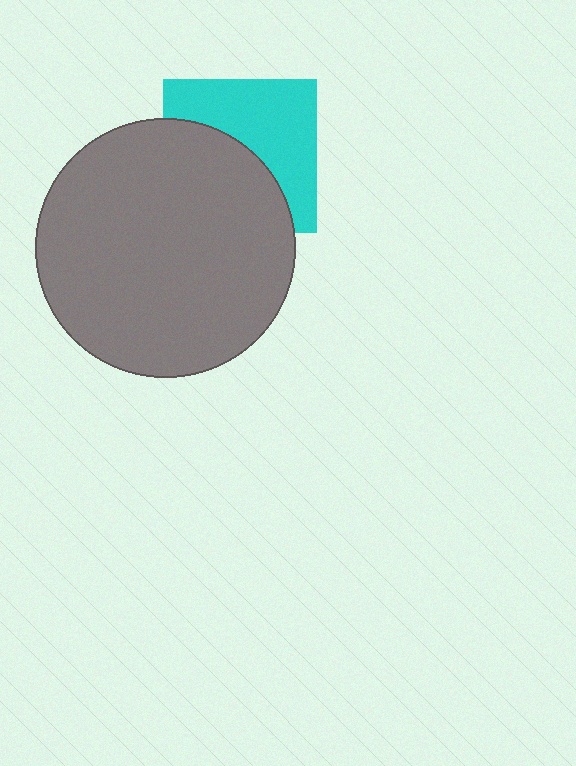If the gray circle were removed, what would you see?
You would see the complete cyan square.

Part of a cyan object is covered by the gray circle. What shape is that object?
It is a square.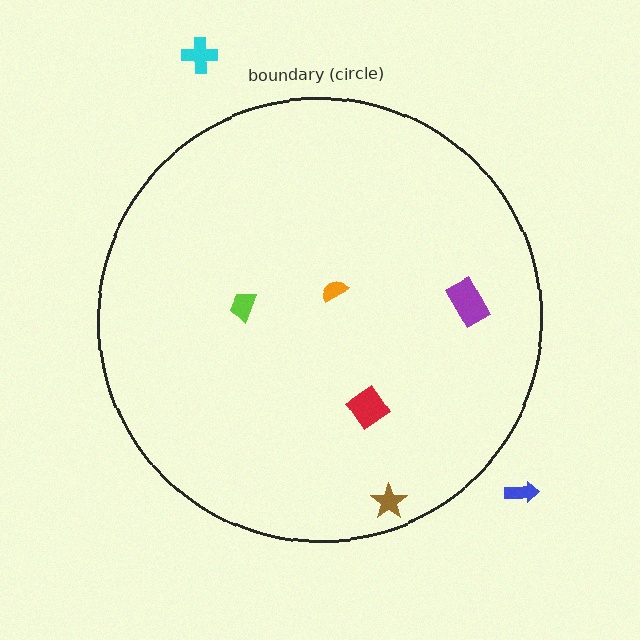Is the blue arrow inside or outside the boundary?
Outside.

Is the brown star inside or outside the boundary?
Inside.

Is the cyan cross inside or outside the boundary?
Outside.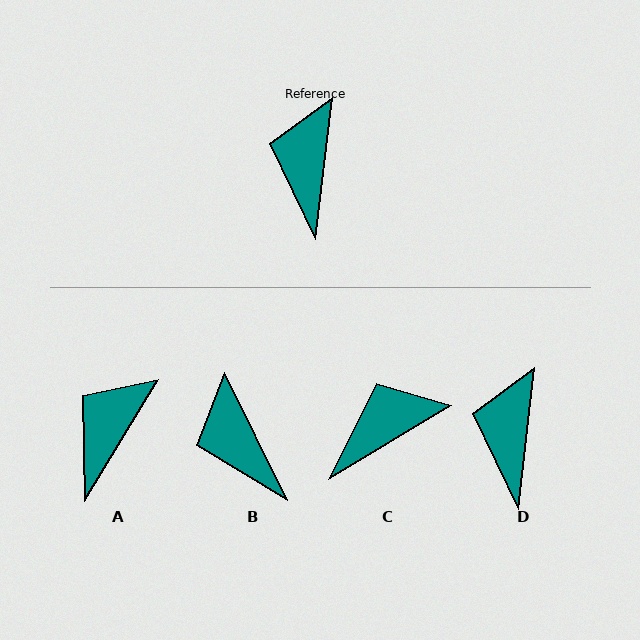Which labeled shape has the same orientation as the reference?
D.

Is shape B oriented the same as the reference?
No, it is off by about 33 degrees.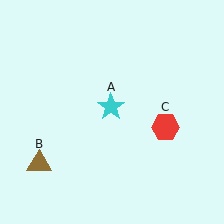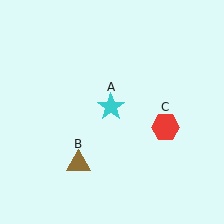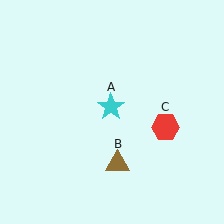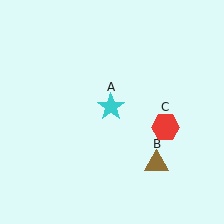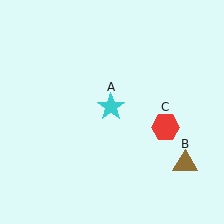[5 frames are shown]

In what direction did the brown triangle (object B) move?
The brown triangle (object B) moved right.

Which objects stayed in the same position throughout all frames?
Cyan star (object A) and red hexagon (object C) remained stationary.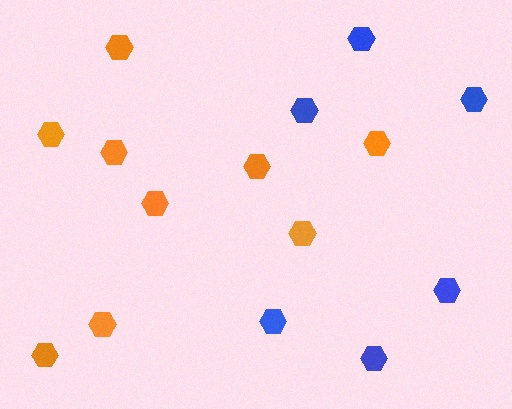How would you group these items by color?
There are 2 groups: one group of orange hexagons (9) and one group of blue hexagons (6).